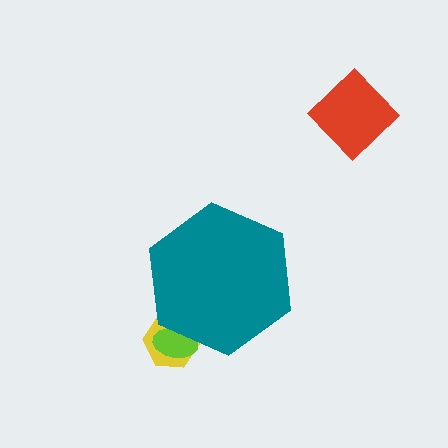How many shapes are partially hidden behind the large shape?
2 shapes are partially hidden.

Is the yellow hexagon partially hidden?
Yes, the yellow hexagon is partially hidden behind the teal hexagon.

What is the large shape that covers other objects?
A teal hexagon.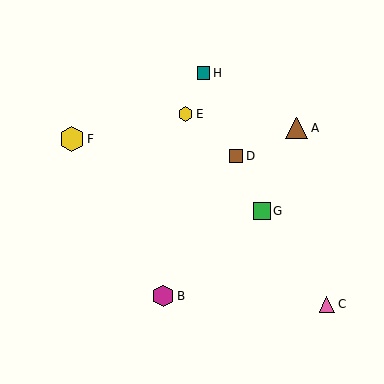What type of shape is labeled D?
Shape D is a brown square.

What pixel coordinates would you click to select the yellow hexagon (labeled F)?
Click at (72, 139) to select the yellow hexagon F.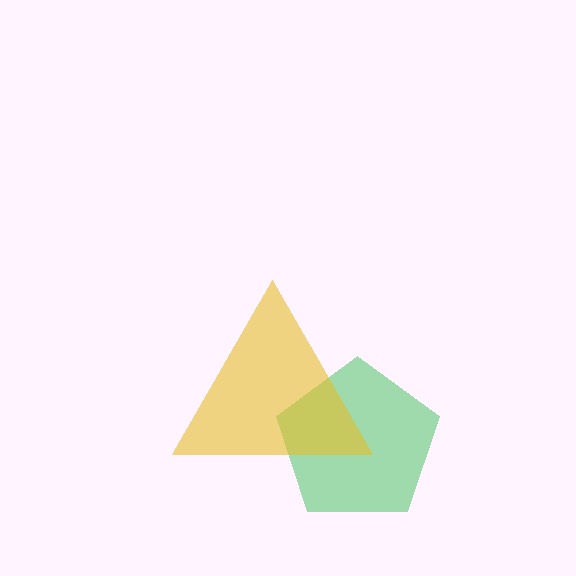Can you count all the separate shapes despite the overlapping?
Yes, there are 2 separate shapes.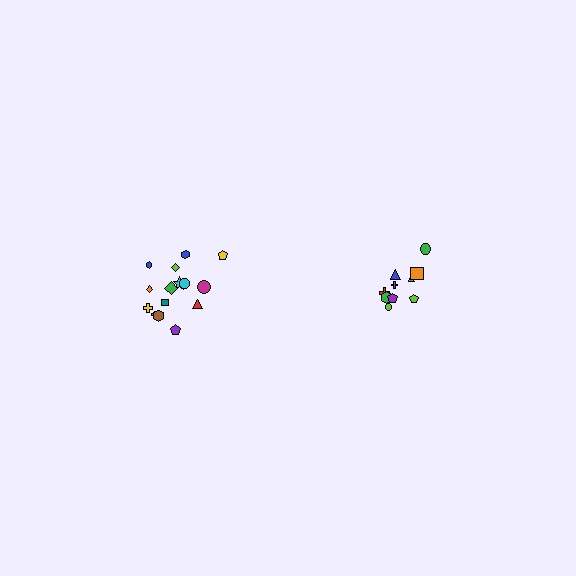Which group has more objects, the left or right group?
The left group.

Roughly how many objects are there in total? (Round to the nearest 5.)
Roughly 25 objects in total.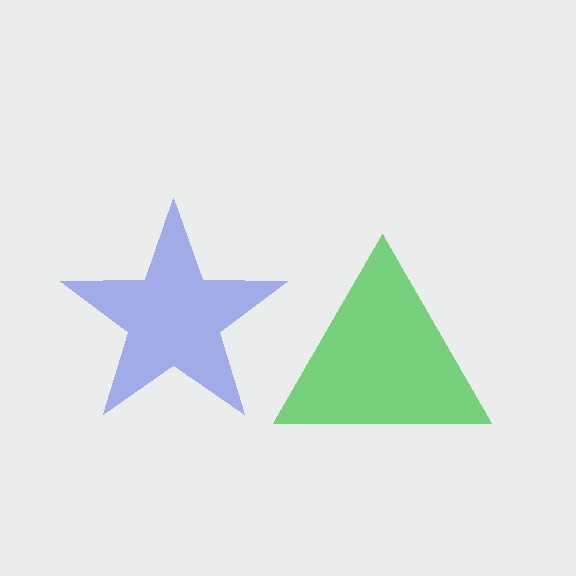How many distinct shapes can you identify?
There are 2 distinct shapes: a green triangle, a blue star.